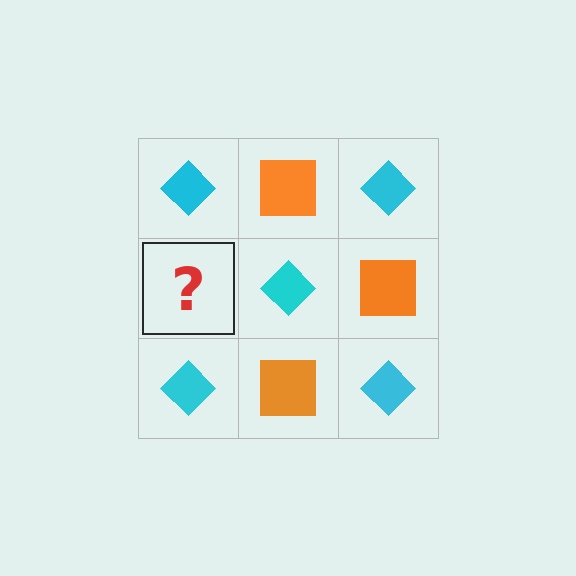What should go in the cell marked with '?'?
The missing cell should contain an orange square.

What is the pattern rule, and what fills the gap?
The rule is that it alternates cyan diamond and orange square in a checkerboard pattern. The gap should be filled with an orange square.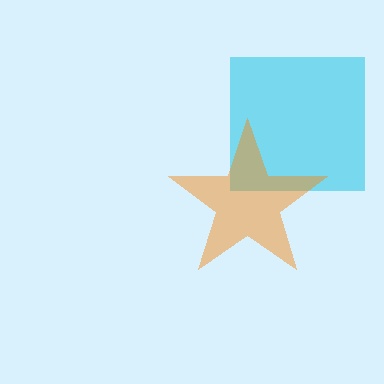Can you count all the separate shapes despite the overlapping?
Yes, there are 2 separate shapes.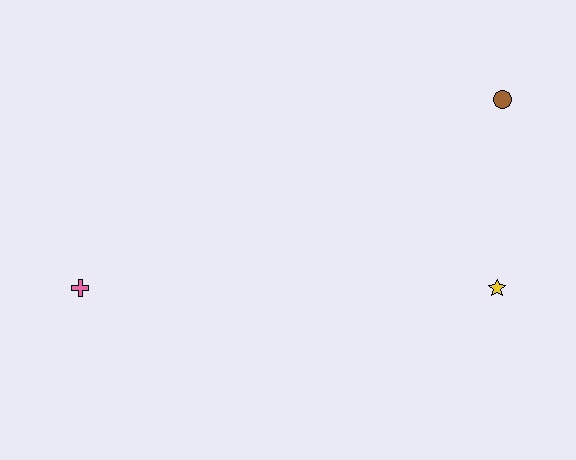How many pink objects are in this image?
There is 1 pink object.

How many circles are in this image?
There is 1 circle.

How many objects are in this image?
There are 3 objects.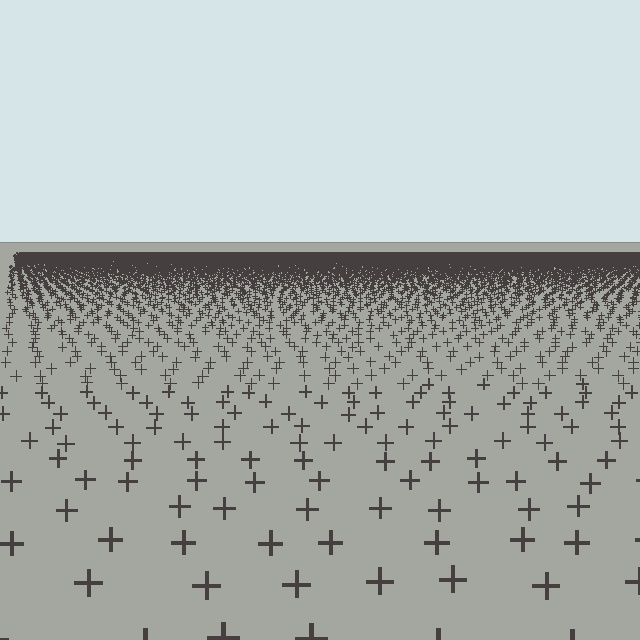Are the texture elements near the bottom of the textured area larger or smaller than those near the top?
Larger. Near the bottom, elements are closer to the viewer and appear at a bigger on-screen size.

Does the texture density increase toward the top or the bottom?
Density increases toward the top.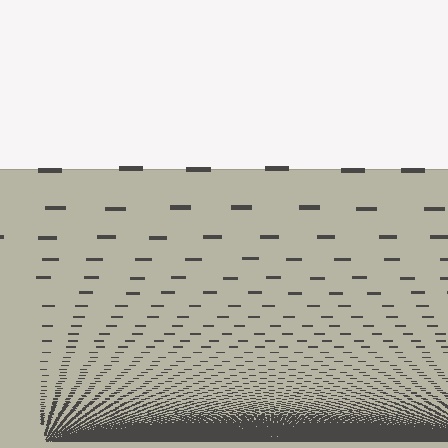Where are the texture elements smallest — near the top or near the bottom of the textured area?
Near the bottom.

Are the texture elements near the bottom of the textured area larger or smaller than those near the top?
Smaller. The gradient is inverted — elements near the bottom are smaller and denser.